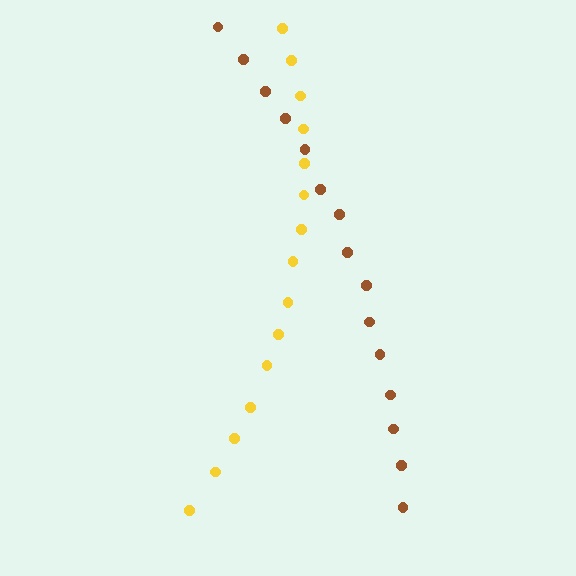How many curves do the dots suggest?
There are 2 distinct paths.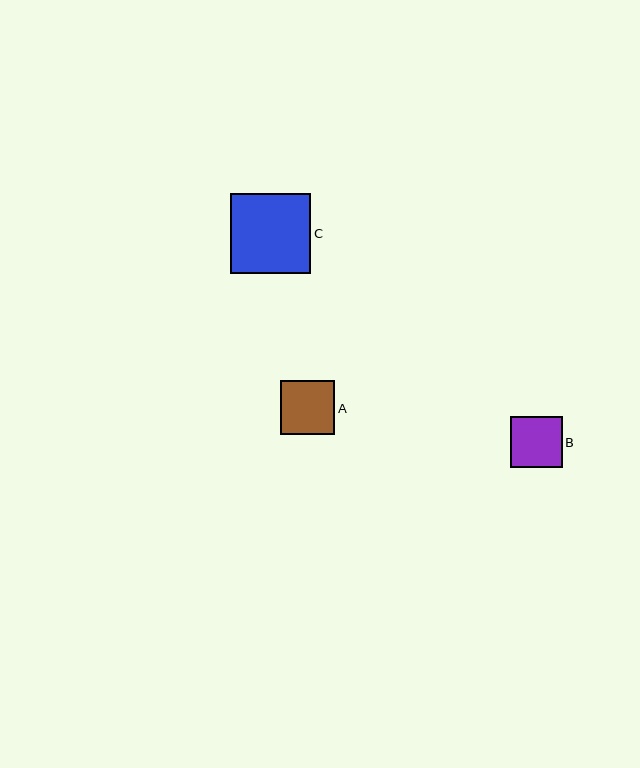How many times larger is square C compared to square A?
Square C is approximately 1.5 times the size of square A.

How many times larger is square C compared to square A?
Square C is approximately 1.5 times the size of square A.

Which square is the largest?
Square C is the largest with a size of approximately 80 pixels.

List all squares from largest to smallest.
From largest to smallest: C, A, B.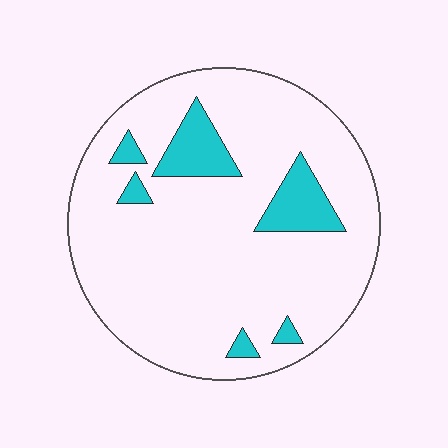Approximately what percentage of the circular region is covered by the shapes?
Approximately 15%.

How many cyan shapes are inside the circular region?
6.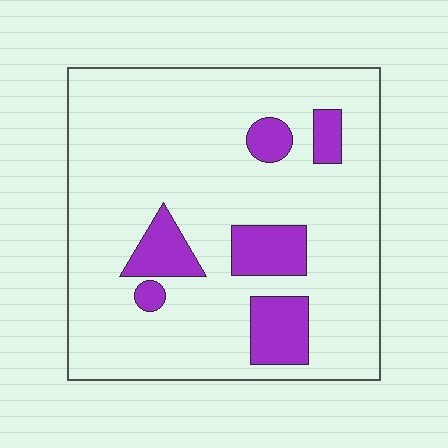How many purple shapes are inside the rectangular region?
6.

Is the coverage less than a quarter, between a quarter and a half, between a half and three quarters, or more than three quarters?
Less than a quarter.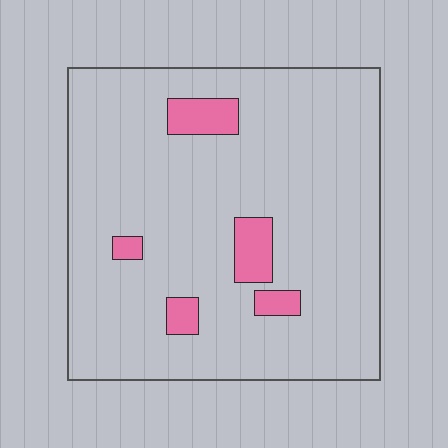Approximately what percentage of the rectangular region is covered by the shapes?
Approximately 10%.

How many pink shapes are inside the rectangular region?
5.